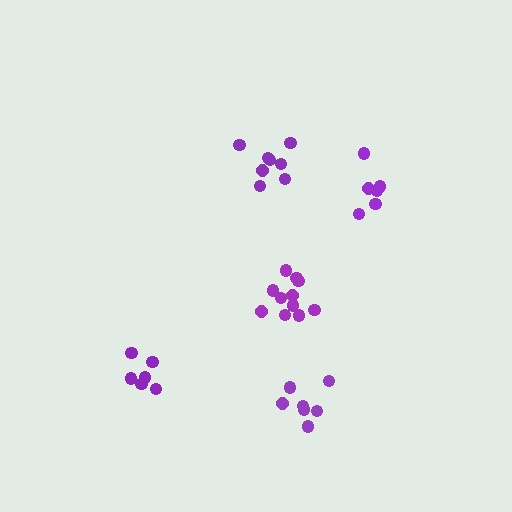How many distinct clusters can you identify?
There are 5 distinct clusters.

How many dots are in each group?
Group 1: 7 dots, Group 2: 11 dots, Group 3: 6 dots, Group 4: 8 dots, Group 5: 6 dots (38 total).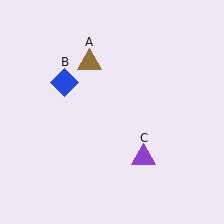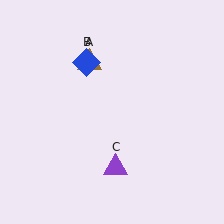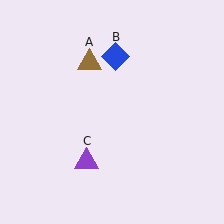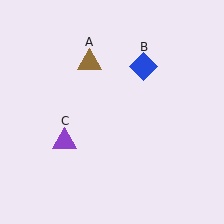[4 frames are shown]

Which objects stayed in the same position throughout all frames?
Brown triangle (object A) remained stationary.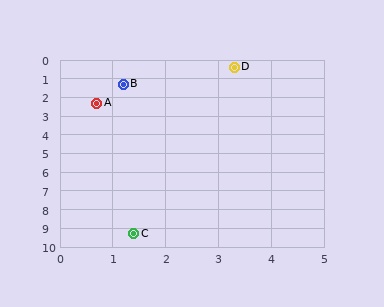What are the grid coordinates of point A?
Point A is at approximately (0.7, 2.3).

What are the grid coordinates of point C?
Point C is at approximately (1.4, 9.3).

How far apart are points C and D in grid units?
Points C and D are about 9.1 grid units apart.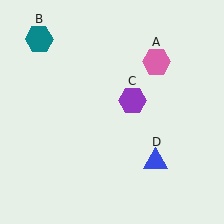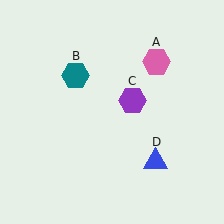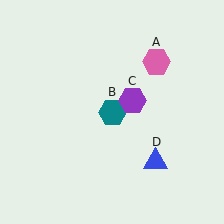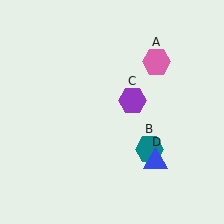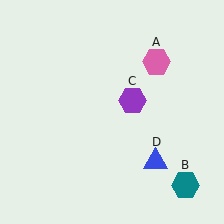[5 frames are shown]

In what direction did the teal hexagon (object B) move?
The teal hexagon (object B) moved down and to the right.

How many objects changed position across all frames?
1 object changed position: teal hexagon (object B).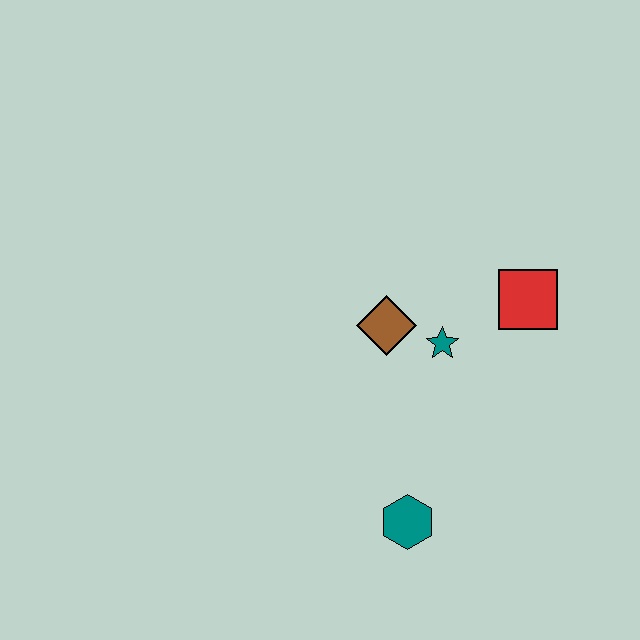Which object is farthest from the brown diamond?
The teal hexagon is farthest from the brown diamond.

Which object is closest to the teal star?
The brown diamond is closest to the teal star.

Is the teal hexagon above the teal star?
No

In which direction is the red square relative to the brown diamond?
The red square is to the right of the brown diamond.